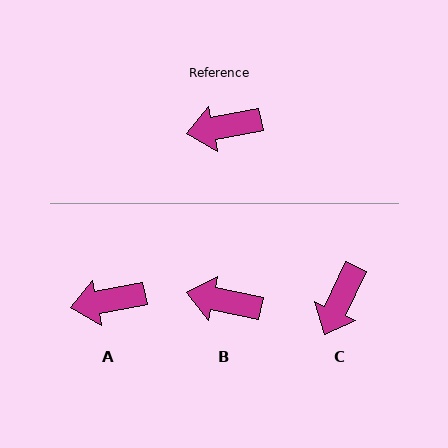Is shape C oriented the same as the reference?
No, it is off by about 54 degrees.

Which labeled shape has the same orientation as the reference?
A.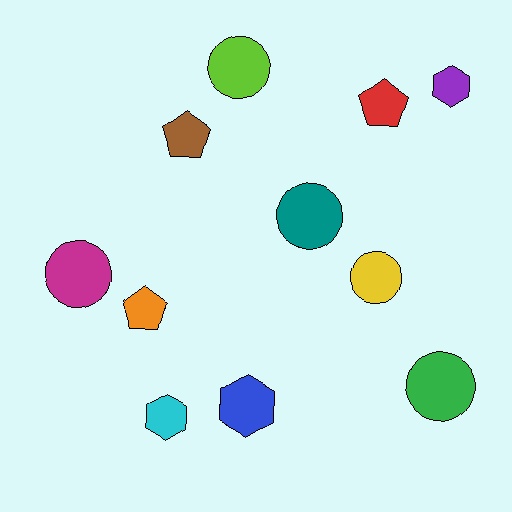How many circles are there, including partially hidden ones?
There are 5 circles.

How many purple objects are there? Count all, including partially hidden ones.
There is 1 purple object.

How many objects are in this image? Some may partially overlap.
There are 11 objects.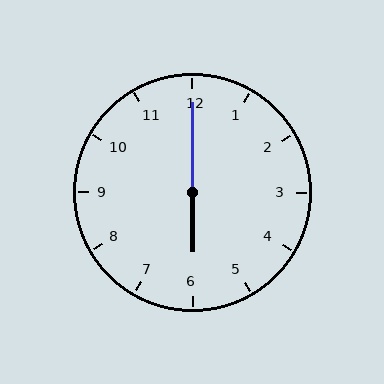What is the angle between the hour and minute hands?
Approximately 180 degrees.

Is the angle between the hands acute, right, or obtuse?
It is obtuse.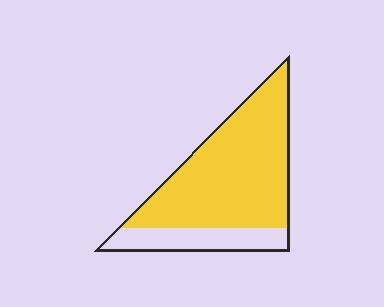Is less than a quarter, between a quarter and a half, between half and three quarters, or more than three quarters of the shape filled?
More than three quarters.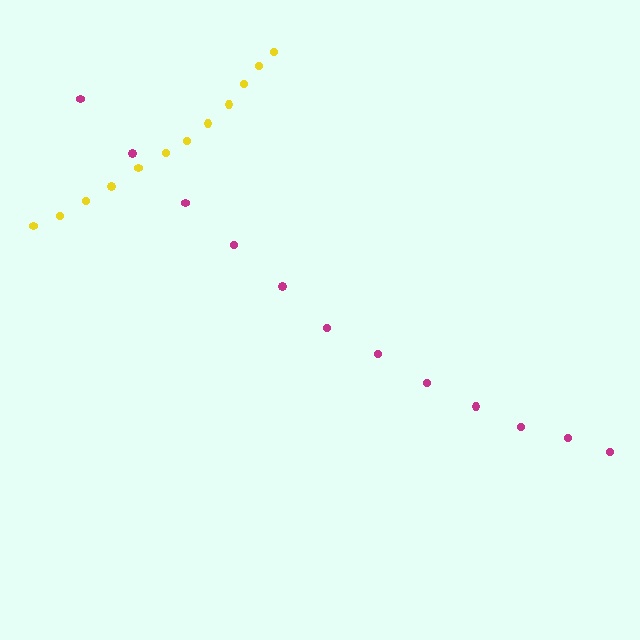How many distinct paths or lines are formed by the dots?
There are 2 distinct paths.